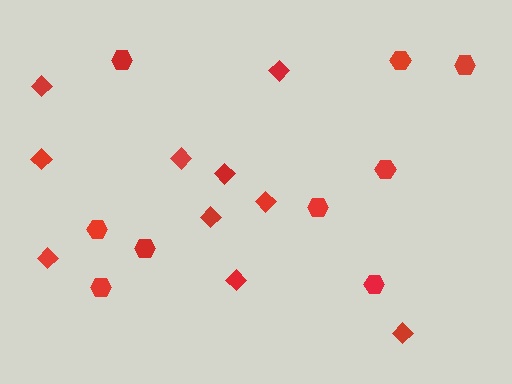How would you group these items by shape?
There are 2 groups: one group of hexagons (9) and one group of diamonds (10).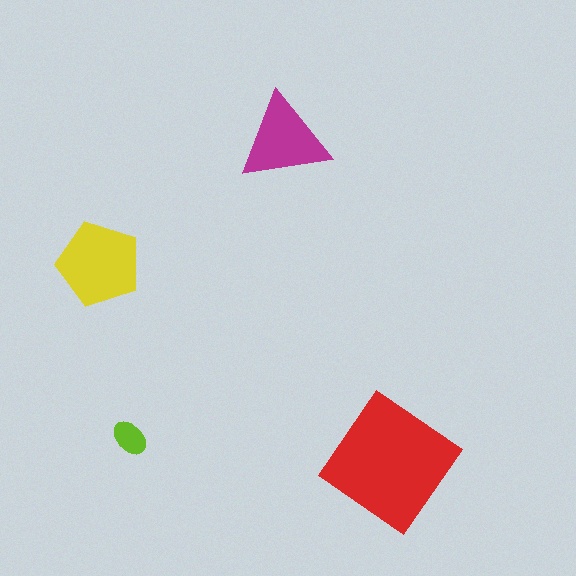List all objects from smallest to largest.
The lime ellipse, the magenta triangle, the yellow pentagon, the red diamond.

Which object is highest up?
The magenta triangle is topmost.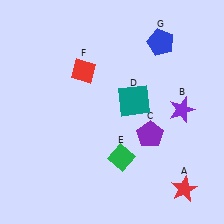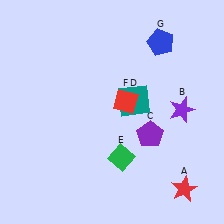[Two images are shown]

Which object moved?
The red diamond (F) moved right.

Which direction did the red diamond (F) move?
The red diamond (F) moved right.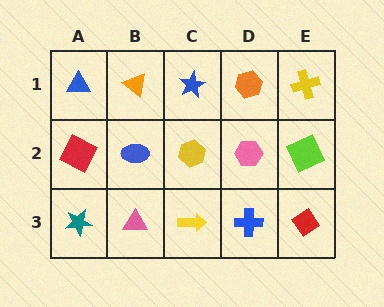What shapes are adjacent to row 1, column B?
A blue ellipse (row 2, column B), a blue triangle (row 1, column A), a blue star (row 1, column C).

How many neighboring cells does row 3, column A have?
2.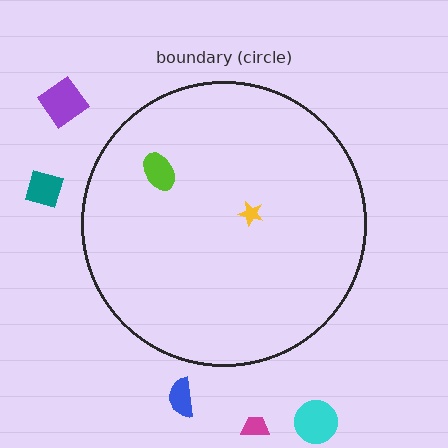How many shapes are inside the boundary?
2 inside, 5 outside.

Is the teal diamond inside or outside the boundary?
Outside.